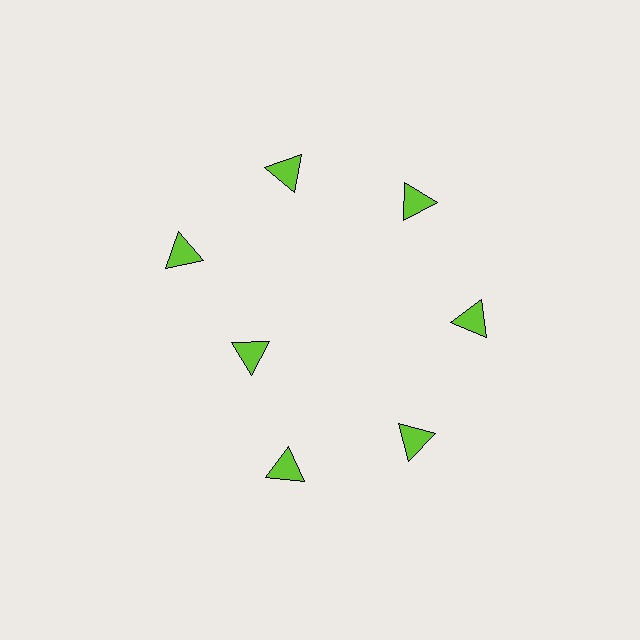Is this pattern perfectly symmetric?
No. The 7 lime triangles are arranged in a ring, but one element near the 8 o'clock position is pulled inward toward the center, breaking the 7-fold rotational symmetry.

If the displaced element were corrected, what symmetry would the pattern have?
It would have 7-fold rotational symmetry — the pattern would map onto itself every 51 degrees.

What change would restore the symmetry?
The symmetry would be restored by moving it outward, back onto the ring so that all 7 triangles sit at equal angles and equal distance from the center.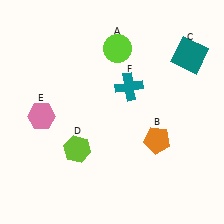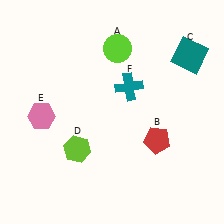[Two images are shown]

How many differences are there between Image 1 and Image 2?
There is 1 difference between the two images.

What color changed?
The pentagon (B) changed from orange in Image 1 to red in Image 2.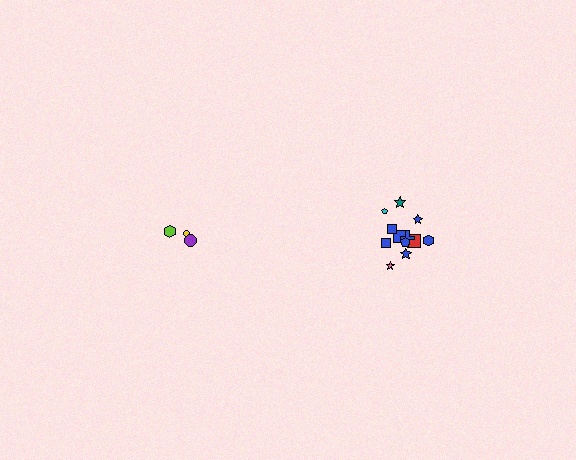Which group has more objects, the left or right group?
The right group.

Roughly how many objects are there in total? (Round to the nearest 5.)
Roughly 15 objects in total.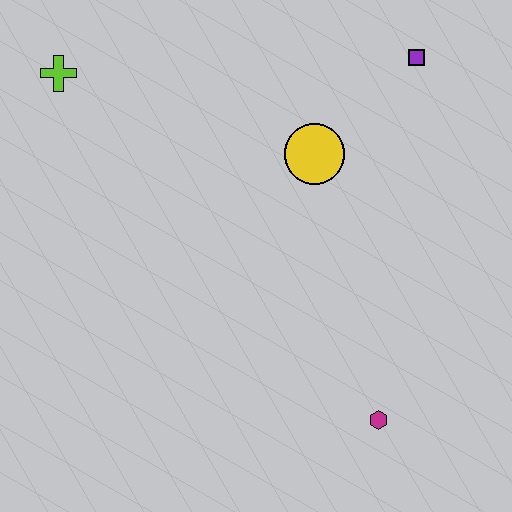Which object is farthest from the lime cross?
The magenta hexagon is farthest from the lime cross.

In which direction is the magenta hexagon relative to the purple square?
The magenta hexagon is below the purple square.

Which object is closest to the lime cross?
The yellow circle is closest to the lime cross.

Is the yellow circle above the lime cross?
No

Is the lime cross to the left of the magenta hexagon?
Yes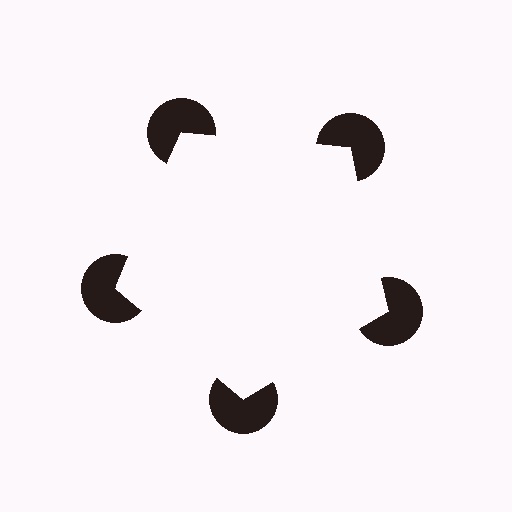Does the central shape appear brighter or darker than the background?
It typically appears slightly brighter than the background, even though no actual brightness change is drawn.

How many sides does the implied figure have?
5 sides.